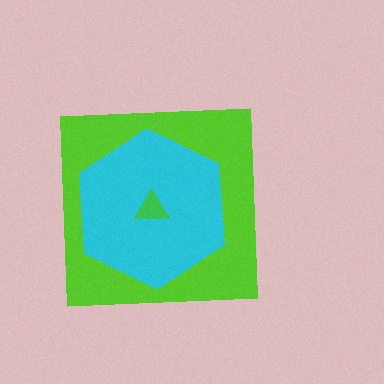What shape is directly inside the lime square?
The cyan hexagon.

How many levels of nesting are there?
3.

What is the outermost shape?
The lime square.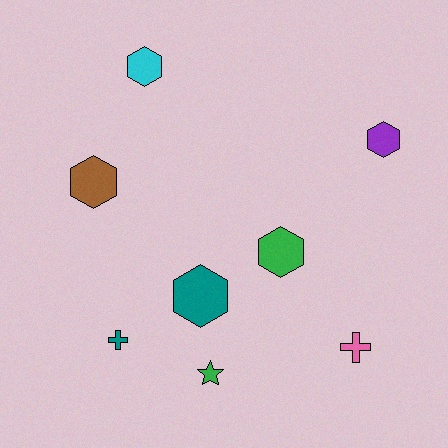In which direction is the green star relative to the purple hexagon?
The green star is below the purple hexagon.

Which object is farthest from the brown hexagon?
The pink cross is farthest from the brown hexagon.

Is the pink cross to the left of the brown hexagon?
No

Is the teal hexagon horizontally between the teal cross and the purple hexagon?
Yes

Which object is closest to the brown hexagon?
The cyan hexagon is closest to the brown hexagon.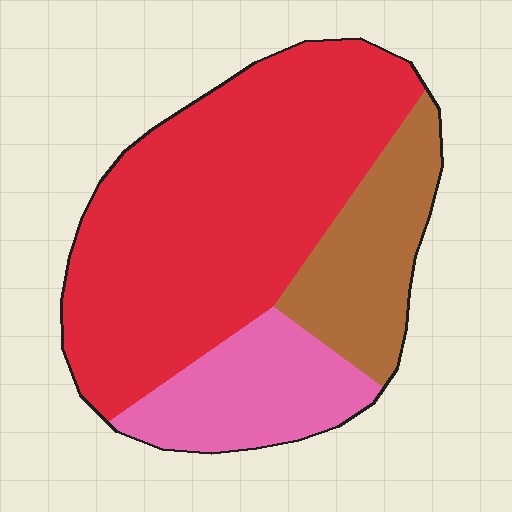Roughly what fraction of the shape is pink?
Pink covers about 20% of the shape.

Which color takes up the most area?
Red, at roughly 60%.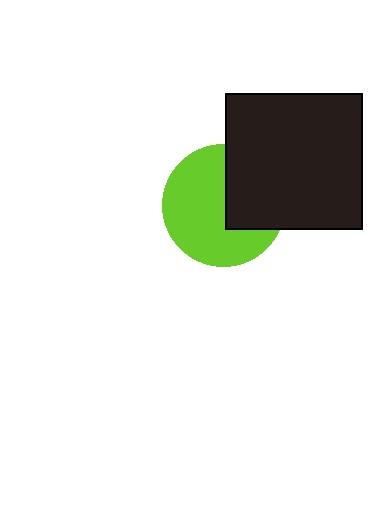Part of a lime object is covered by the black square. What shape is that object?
It is a circle.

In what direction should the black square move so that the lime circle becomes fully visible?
The black square should move right. That is the shortest direction to clear the overlap and leave the lime circle fully visible.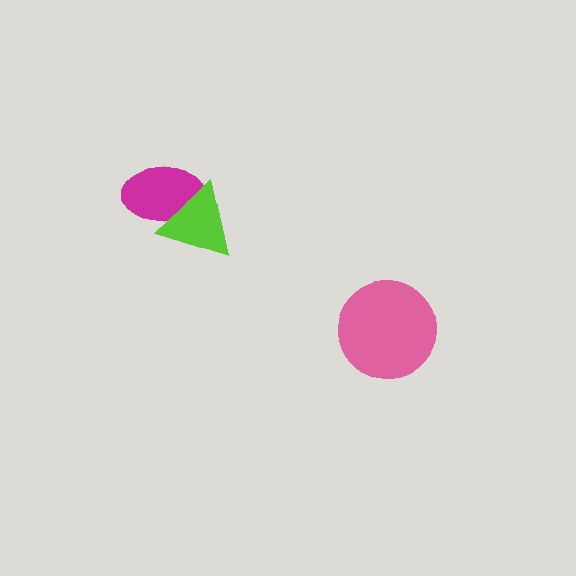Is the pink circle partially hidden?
No, no other shape covers it.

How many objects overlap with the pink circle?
0 objects overlap with the pink circle.